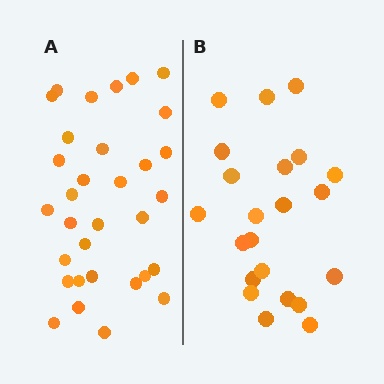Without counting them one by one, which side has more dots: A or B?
Region A (the left region) has more dots.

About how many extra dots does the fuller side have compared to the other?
Region A has roughly 10 or so more dots than region B.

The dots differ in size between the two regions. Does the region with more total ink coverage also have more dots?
No. Region B has more total ink coverage because its dots are larger, but region A actually contains more individual dots. Total area can be misleading — the number of items is what matters here.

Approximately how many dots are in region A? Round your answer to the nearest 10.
About 30 dots. (The exact count is 32, which rounds to 30.)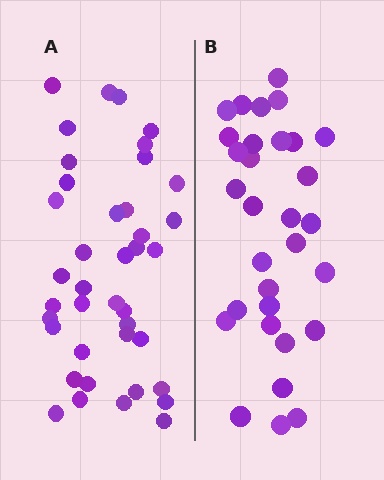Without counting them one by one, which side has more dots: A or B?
Region A (the left region) has more dots.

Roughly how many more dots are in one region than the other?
Region A has roughly 8 or so more dots than region B.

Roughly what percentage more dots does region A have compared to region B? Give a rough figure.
About 30% more.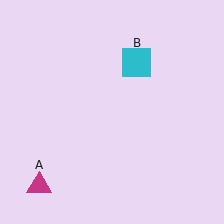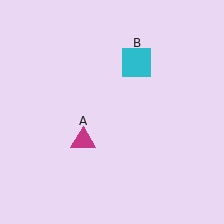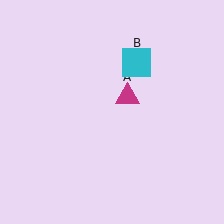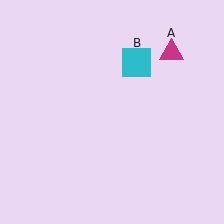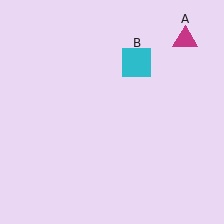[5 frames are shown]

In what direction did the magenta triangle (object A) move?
The magenta triangle (object A) moved up and to the right.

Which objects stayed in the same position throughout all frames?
Cyan square (object B) remained stationary.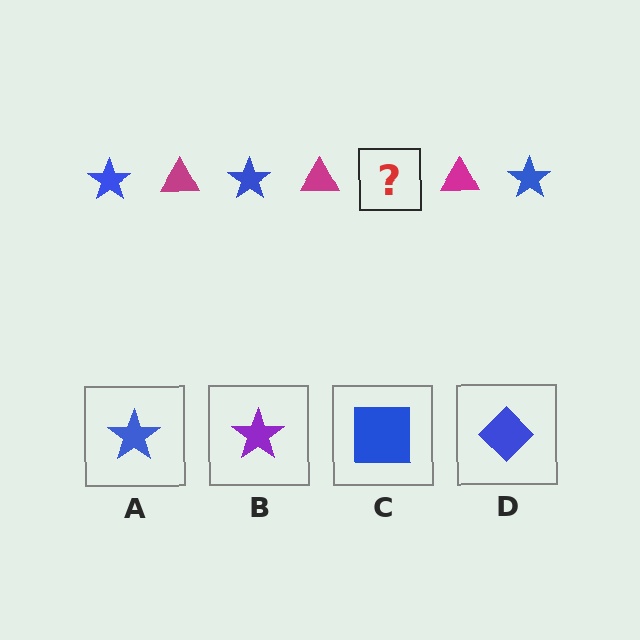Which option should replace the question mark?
Option A.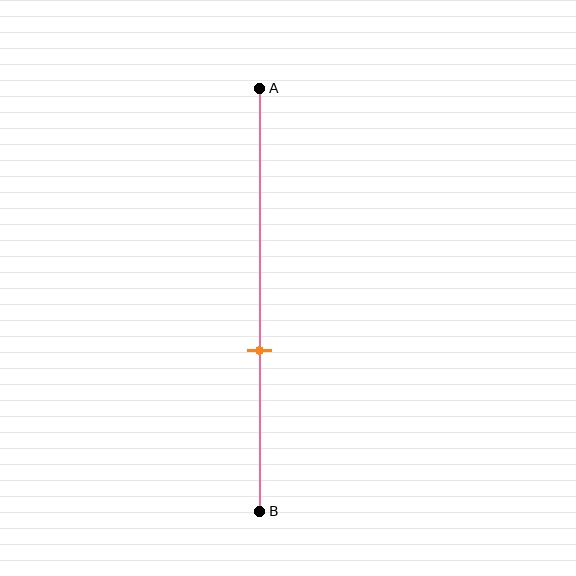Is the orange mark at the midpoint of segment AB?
No, the mark is at about 60% from A, not at the 50% midpoint.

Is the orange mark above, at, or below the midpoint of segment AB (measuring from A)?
The orange mark is below the midpoint of segment AB.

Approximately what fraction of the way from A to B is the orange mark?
The orange mark is approximately 60% of the way from A to B.